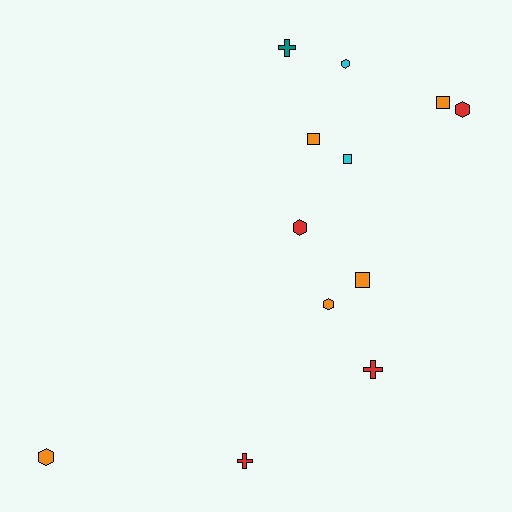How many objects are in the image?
There are 12 objects.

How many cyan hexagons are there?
There is 1 cyan hexagon.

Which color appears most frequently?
Orange, with 5 objects.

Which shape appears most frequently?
Hexagon, with 5 objects.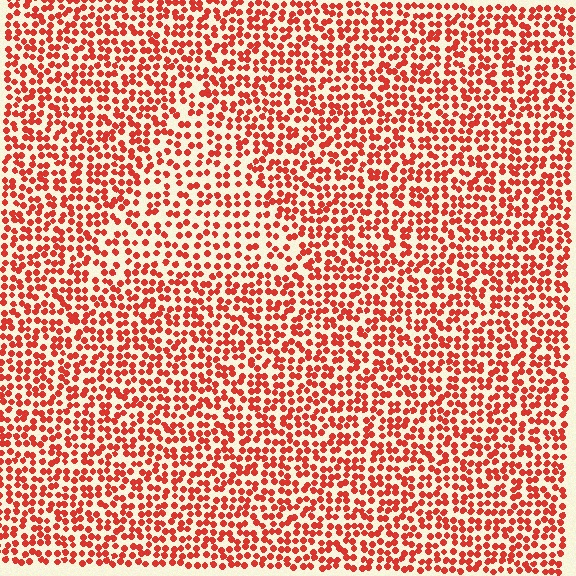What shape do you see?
I see a triangle.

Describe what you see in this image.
The image contains small red elements arranged at two different densities. A triangle-shaped region is visible where the elements are less densely packed than the surrounding area.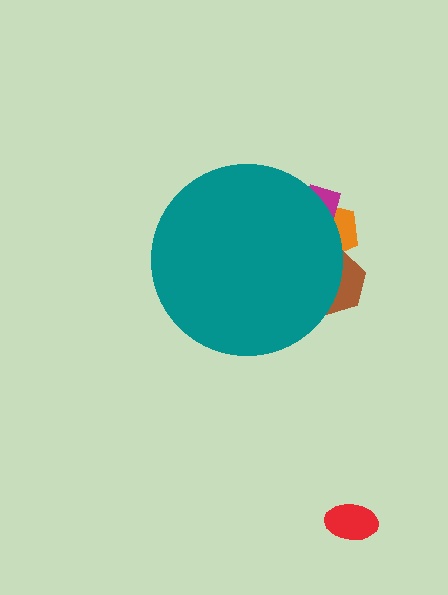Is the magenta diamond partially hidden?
Yes, the magenta diamond is partially hidden behind the teal circle.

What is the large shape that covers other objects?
A teal circle.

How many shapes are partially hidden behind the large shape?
3 shapes are partially hidden.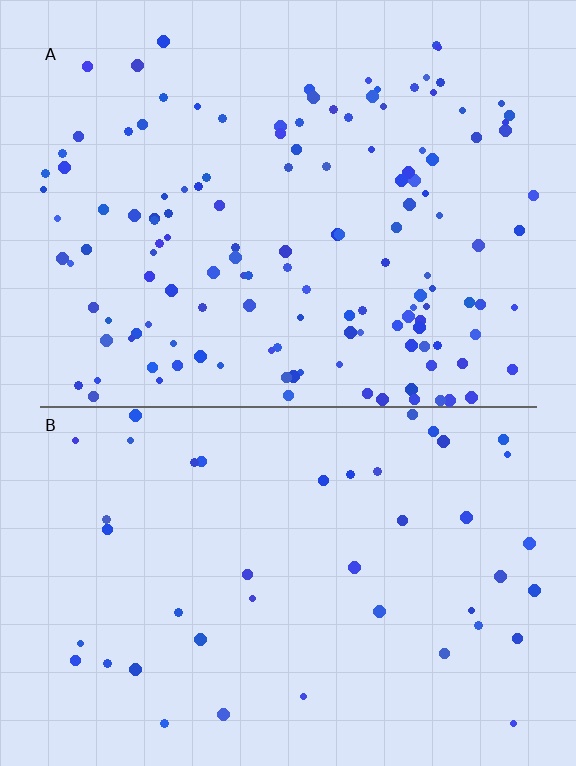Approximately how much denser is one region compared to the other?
Approximately 3.1× — region A over region B.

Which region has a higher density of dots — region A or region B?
A (the top).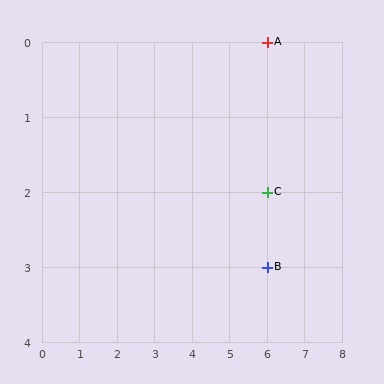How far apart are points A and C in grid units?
Points A and C are 2 rows apart.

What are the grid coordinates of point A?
Point A is at grid coordinates (6, 0).